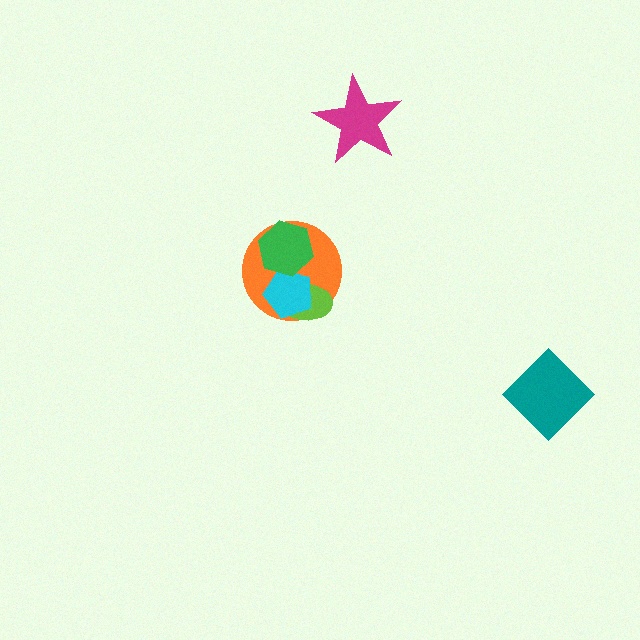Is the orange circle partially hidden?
Yes, it is partially covered by another shape.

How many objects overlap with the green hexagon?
2 objects overlap with the green hexagon.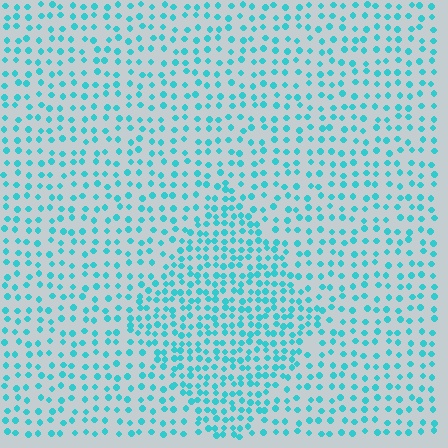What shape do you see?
I see a diamond.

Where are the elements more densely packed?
The elements are more densely packed inside the diamond boundary.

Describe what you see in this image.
The image contains small cyan elements arranged at two different densities. A diamond-shaped region is visible where the elements are more densely packed than the surrounding area.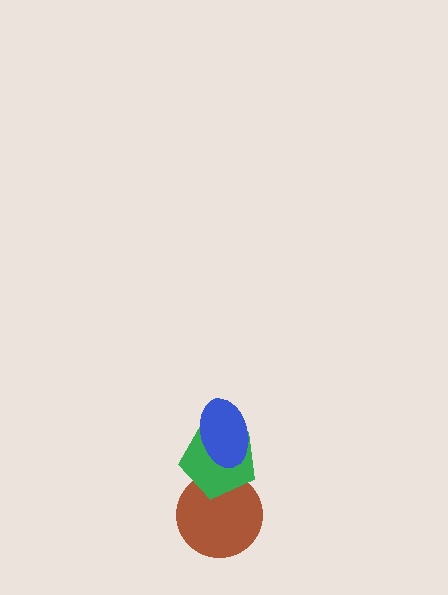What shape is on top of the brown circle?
The green pentagon is on top of the brown circle.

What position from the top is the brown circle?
The brown circle is 3rd from the top.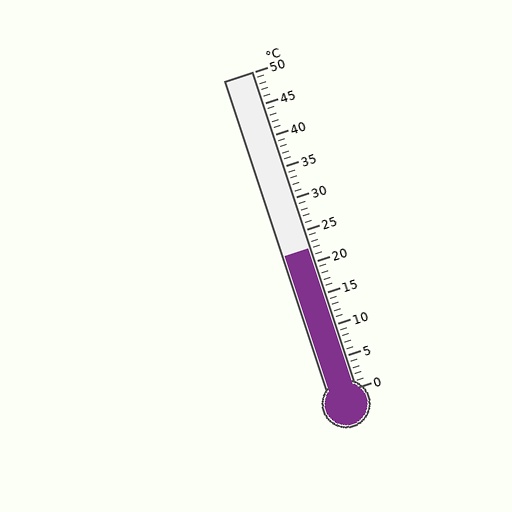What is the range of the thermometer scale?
The thermometer scale ranges from 0°C to 50°C.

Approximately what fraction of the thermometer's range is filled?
The thermometer is filled to approximately 45% of its range.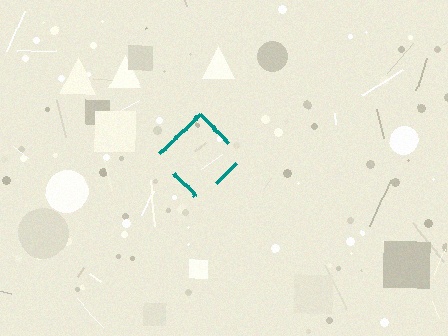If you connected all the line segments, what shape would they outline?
They would outline a diamond.